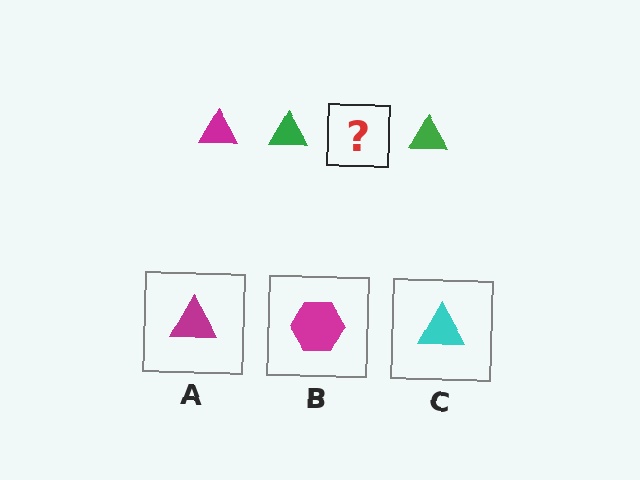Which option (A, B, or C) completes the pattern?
A.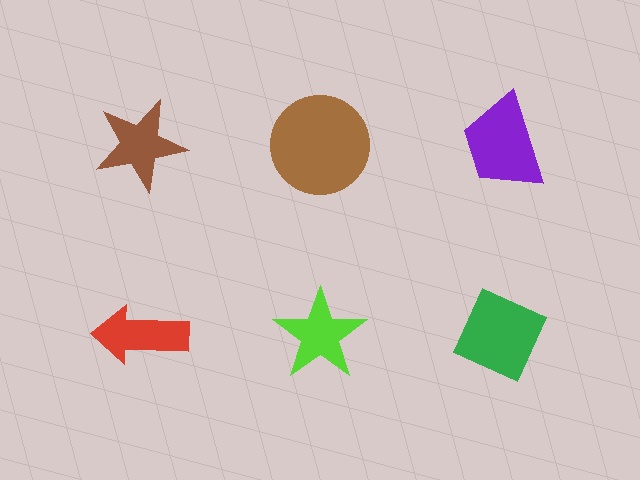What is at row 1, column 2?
A brown circle.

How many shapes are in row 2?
3 shapes.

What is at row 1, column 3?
A purple trapezoid.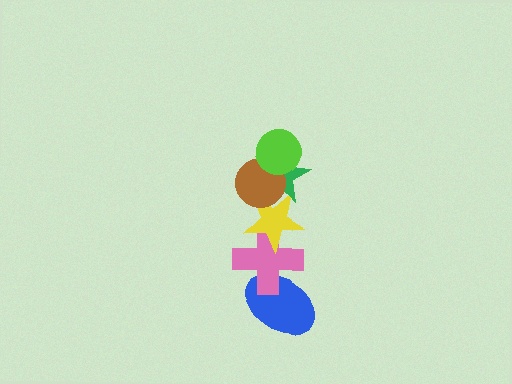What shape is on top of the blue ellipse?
The pink cross is on top of the blue ellipse.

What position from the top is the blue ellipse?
The blue ellipse is 6th from the top.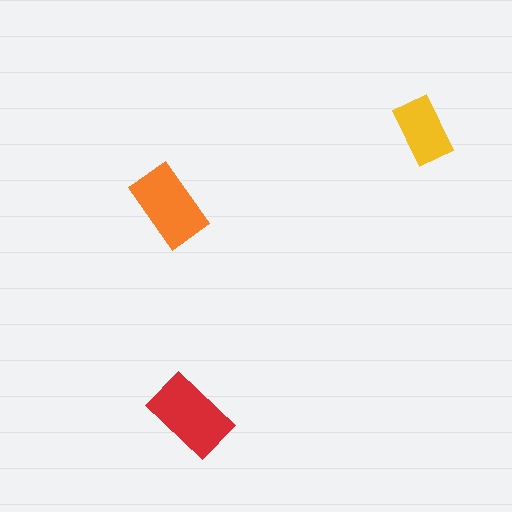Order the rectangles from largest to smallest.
the red one, the orange one, the yellow one.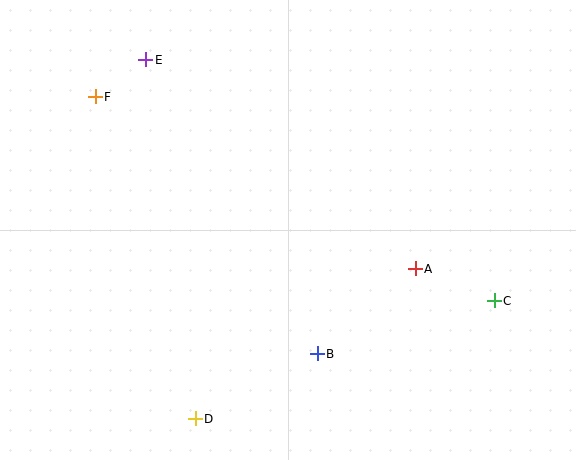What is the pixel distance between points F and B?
The distance between F and B is 340 pixels.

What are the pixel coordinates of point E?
Point E is at (146, 60).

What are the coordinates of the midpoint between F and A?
The midpoint between F and A is at (255, 183).